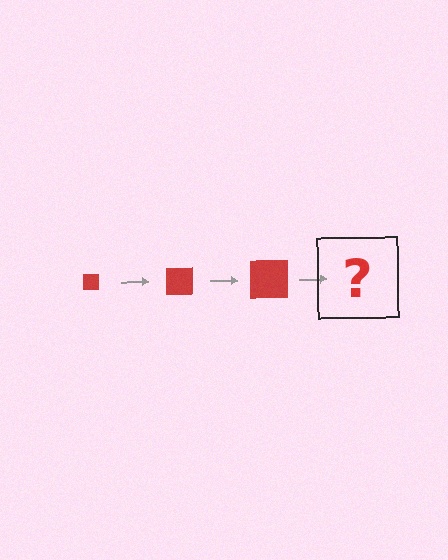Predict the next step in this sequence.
The next step is a red square, larger than the previous one.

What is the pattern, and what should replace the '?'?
The pattern is that the square gets progressively larger each step. The '?' should be a red square, larger than the previous one.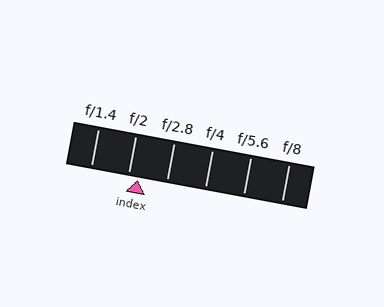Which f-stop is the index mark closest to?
The index mark is closest to f/2.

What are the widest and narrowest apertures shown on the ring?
The widest aperture shown is f/1.4 and the narrowest is f/8.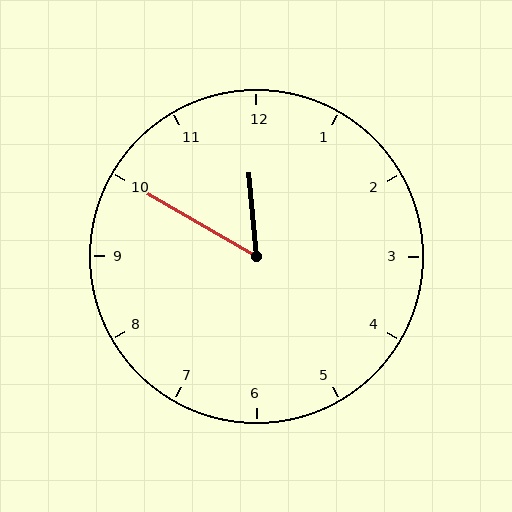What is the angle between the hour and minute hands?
Approximately 55 degrees.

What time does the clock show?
11:50.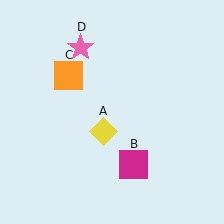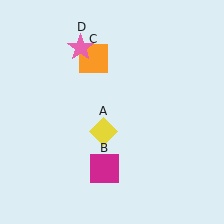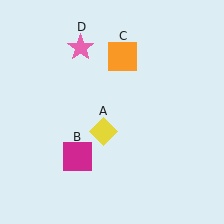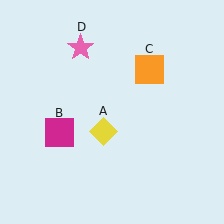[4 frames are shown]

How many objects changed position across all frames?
2 objects changed position: magenta square (object B), orange square (object C).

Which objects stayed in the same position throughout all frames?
Yellow diamond (object A) and pink star (object D) remained stationary.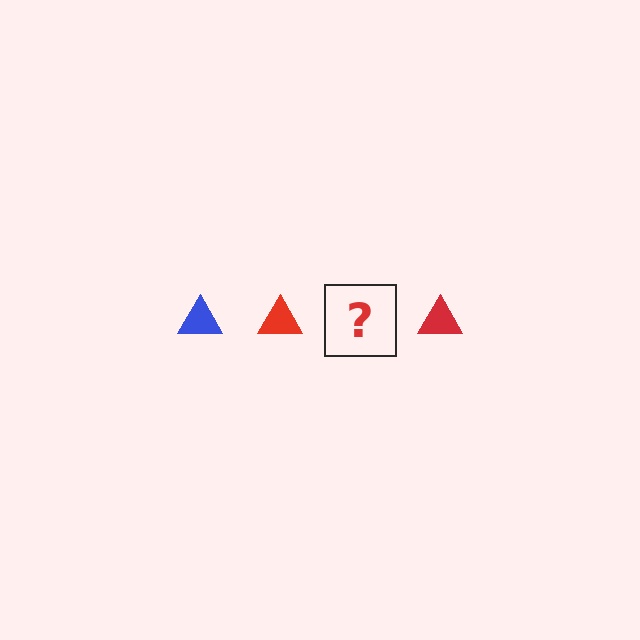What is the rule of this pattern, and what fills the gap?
The rule is that the pattern cycles through blue, red triangles. The gap should be filled with a blue triangle.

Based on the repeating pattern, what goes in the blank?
The blank should be a blue triangle.